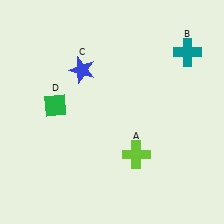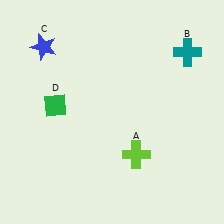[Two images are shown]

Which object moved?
The blue star (C) moved left.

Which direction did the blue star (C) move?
The blue star (C) moved left.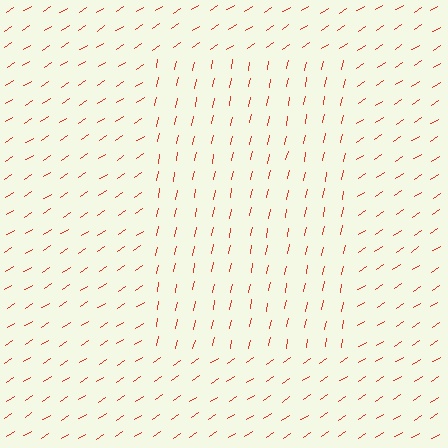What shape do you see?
I see a rectangle.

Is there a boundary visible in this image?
Yes, there is a texture boundary formed by a change in line orientation.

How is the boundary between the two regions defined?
The boundary is defined purely by a change in line orientation (approximately 45 degrees difference). All lines are the same color and thickness.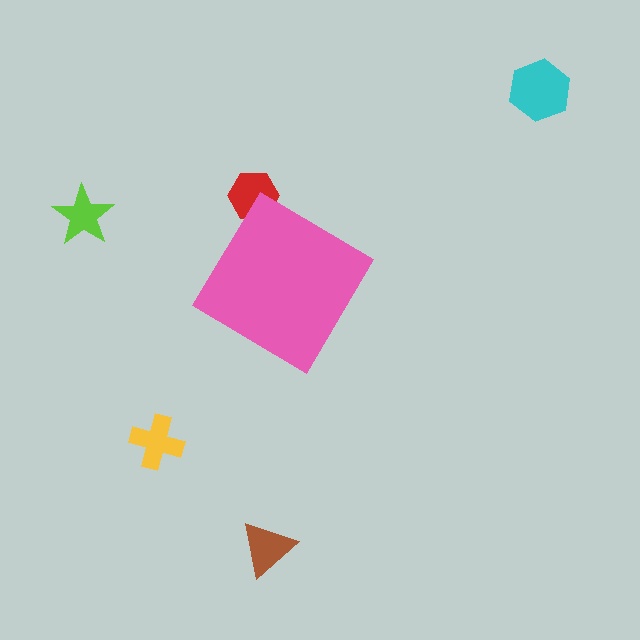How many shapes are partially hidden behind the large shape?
1 shape is partially hidden.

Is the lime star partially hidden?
No, the lime star is fully visible.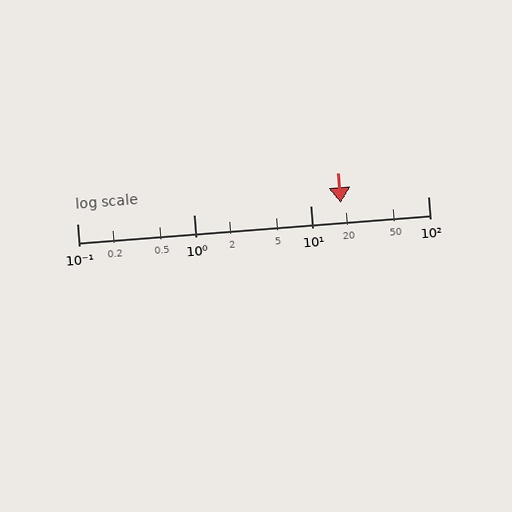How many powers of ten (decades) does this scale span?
The scale spans 3 decades, from 0.1 to 100.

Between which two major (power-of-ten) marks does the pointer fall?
The pointer is between 10 and 100.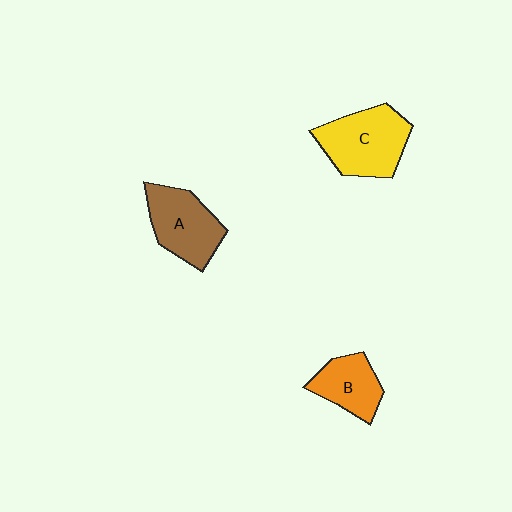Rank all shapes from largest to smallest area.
From largest to smallest: C (yellow), A (brown), B (orange).